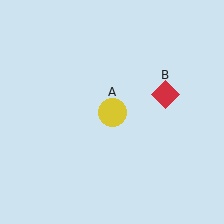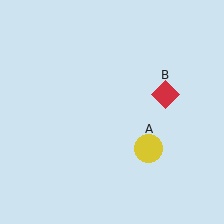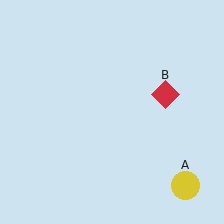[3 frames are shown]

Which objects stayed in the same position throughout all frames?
Red diamond (object B) remained stationary.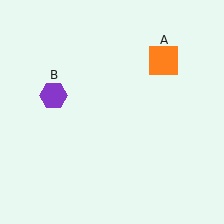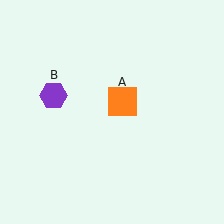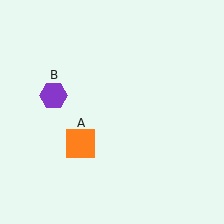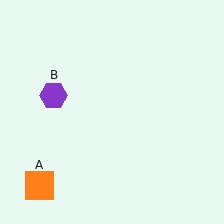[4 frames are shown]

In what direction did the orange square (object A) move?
The orange square (object A) moved down and to the left.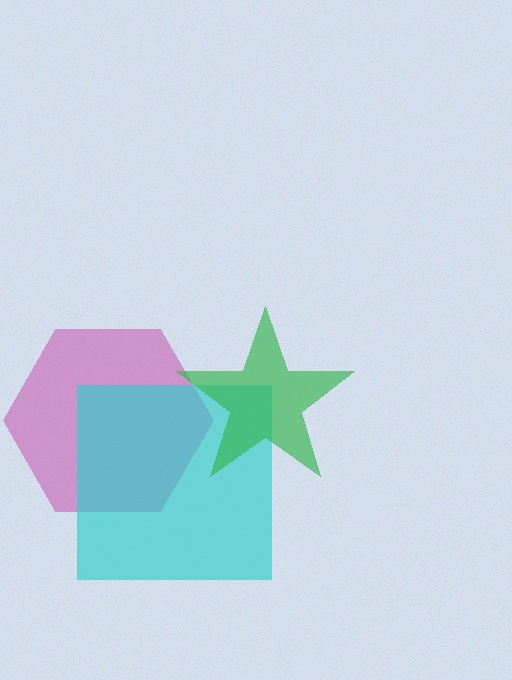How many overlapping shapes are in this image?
There are 3 overlapping shapes in the image.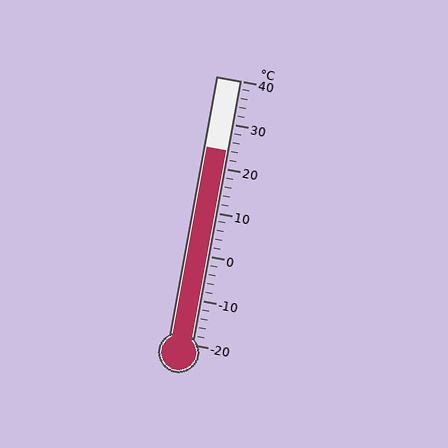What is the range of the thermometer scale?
The thermometer scale ranges from -20°C to 40°C.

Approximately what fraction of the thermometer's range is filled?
The thermometer is filled to approximately 75% of its range.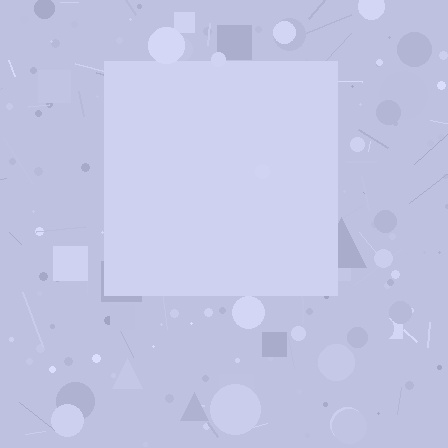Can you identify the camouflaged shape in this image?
The camouflaged shape is a square.